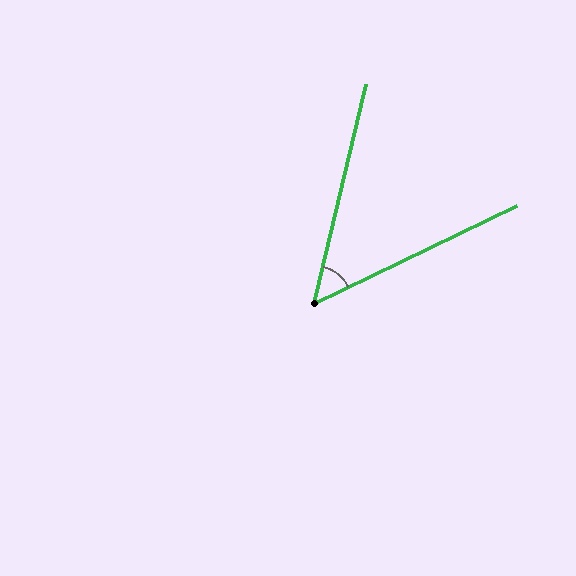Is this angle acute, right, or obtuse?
It is acute.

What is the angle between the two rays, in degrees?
Approximately 51 degrees.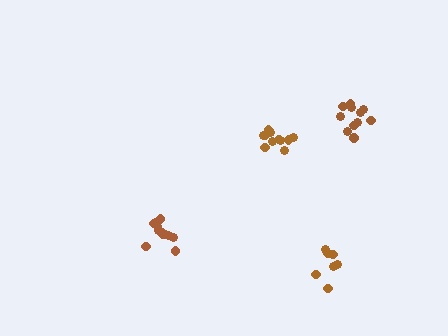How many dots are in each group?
Group 1: 12 dots, Group 2: 11 dots, Group 3: 7 dots, Group 4: 11 dots (41 total).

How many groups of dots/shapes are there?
There are 4 groups.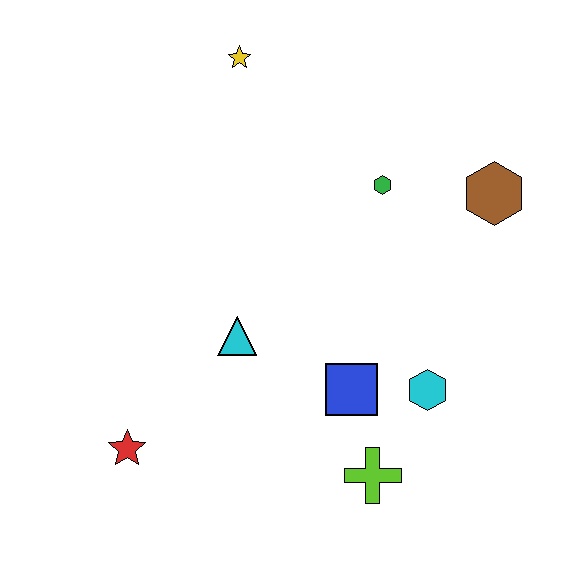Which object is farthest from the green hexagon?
The red star is farthest from the green hexagon.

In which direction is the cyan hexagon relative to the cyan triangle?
The cyan hexagon is to the right of the cyan triangle.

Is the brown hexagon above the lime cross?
Yes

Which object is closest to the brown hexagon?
The green hexagon is closest to the brown hexagon.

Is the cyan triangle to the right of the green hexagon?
No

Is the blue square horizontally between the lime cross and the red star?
Yes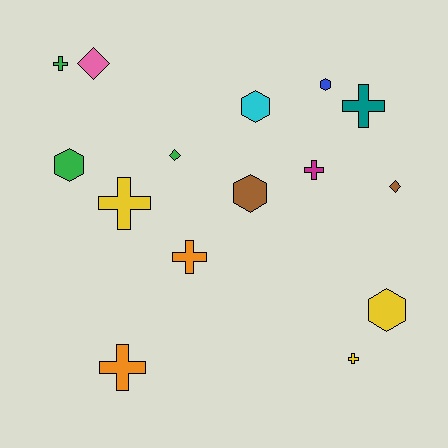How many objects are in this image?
There are 15 objects.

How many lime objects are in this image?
There are no lime objects.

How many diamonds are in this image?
There are 3 diamonds.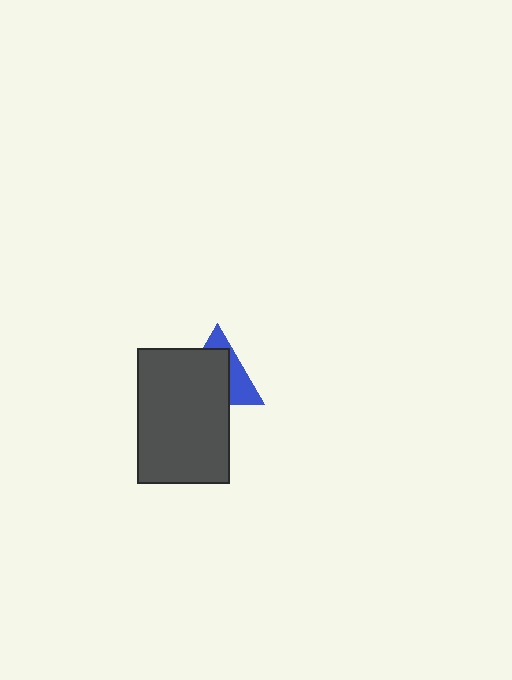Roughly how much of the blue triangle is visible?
A small part of it is visible (roughly 37%).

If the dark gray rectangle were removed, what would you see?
You would see the complete blue triangle.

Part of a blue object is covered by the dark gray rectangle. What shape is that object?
It is a triangle.